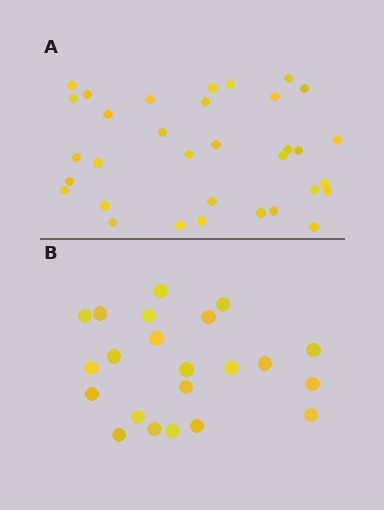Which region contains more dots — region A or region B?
Region A (the top region) has more dots.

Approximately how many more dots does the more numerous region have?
Region A has roughly 12 or so more dots than region B.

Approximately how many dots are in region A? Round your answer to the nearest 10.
About 30 dots. (The exact count is 33, which rounds to 30.)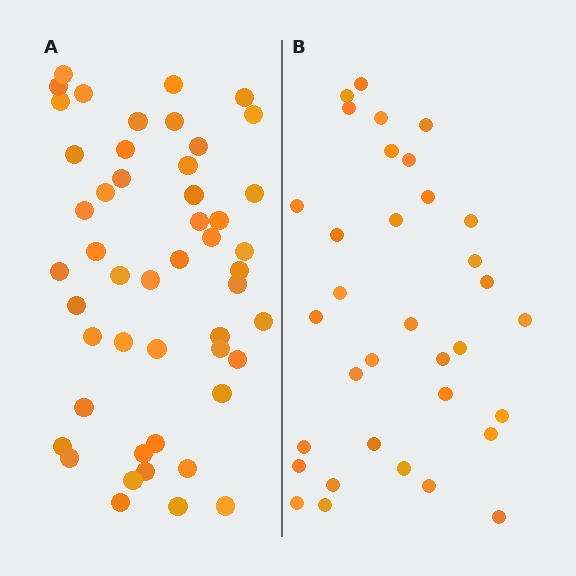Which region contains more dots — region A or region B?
Region A (the left region) has more dots.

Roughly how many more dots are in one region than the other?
Region A has approximately 15 more dots than region B.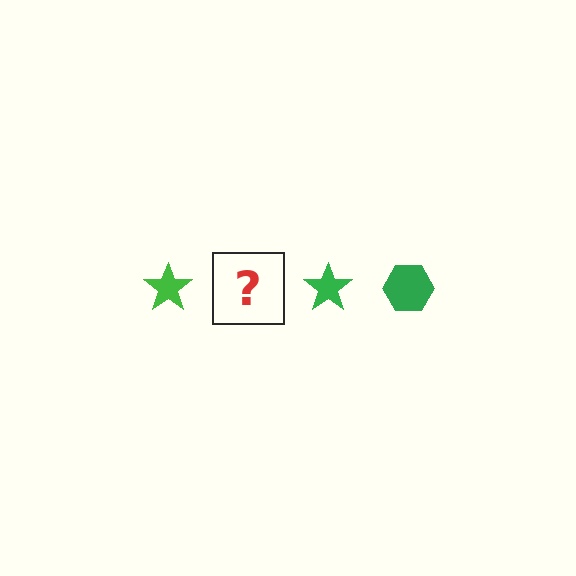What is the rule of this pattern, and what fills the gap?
The rule is that the pattern cycles through star, hexagon shapes in green. The gap should be filled with a green hexagon.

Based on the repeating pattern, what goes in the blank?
The blank should be a green hexagon.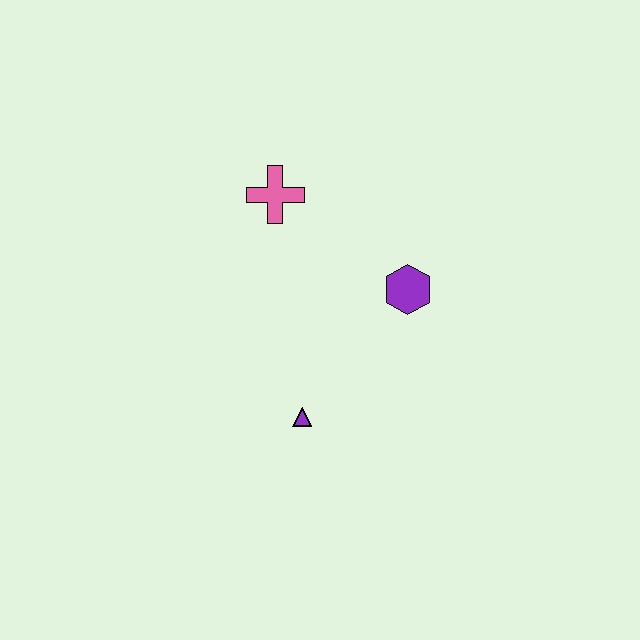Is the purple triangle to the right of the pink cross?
Yes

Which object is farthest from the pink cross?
The purple triangle is farthest from the pink cross.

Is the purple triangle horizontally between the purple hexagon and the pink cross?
Yes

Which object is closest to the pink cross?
The purple hexagon is closest to the pink cross.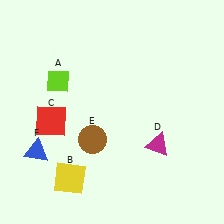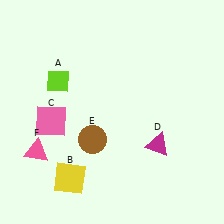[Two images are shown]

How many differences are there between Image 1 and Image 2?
There are 2 differences between the two images.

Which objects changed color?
C changed from red to pink. F changed from blue to pink.